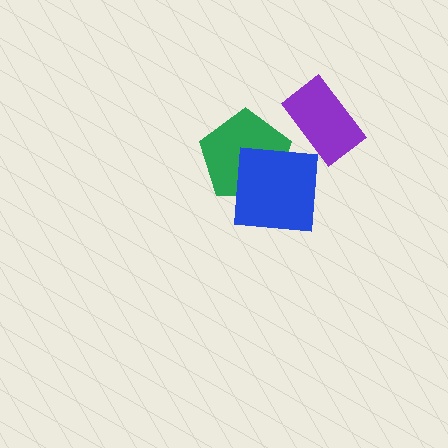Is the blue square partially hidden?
No, no other shape covers it.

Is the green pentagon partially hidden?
Yes, it is partially covered by another shape.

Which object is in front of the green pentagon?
The blue square is in front of the green pentagon.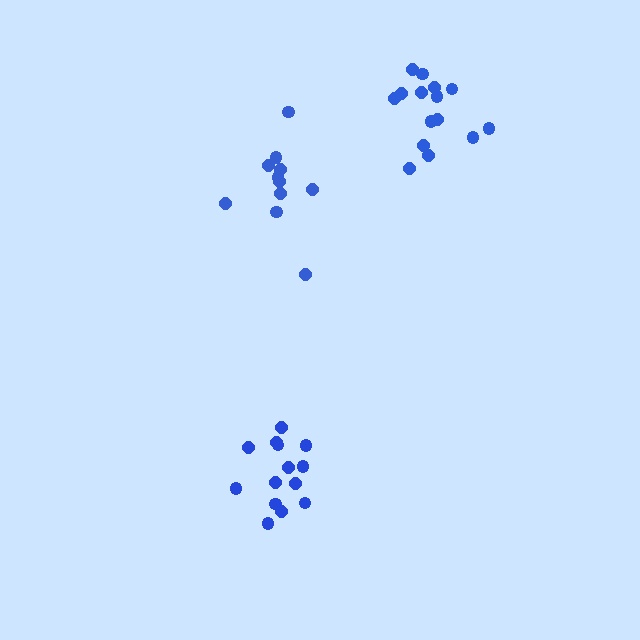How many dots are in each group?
Group 1: 15 dots, Group 2: 14 dots, Group 3: 11 dots (40 total).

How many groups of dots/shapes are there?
There are 3 groups.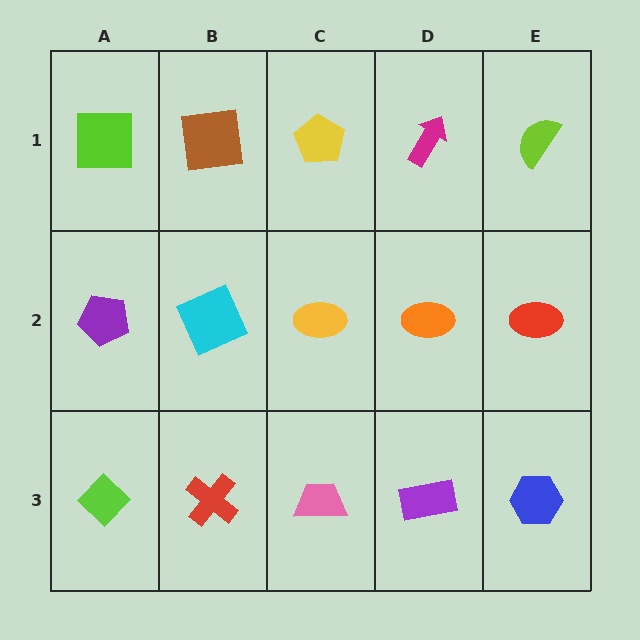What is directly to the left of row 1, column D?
A yellow pentagon.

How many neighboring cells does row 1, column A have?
2.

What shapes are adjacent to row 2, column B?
A brown square (row 1, column B), a red cross (row 3, column B), a purple pentagon (row 2, column A), a yellow ellipse (row 2, column C).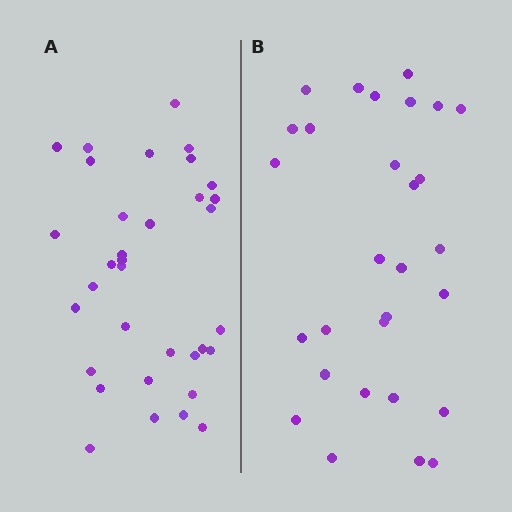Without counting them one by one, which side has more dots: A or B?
Region A (the left region) has more dots.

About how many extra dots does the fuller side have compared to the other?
Region A has about 5 more dots than region B.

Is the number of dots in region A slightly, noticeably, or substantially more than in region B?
Region A has only slightly more — the two regions are fairly close. The ratio is roughly 1.2 to 1.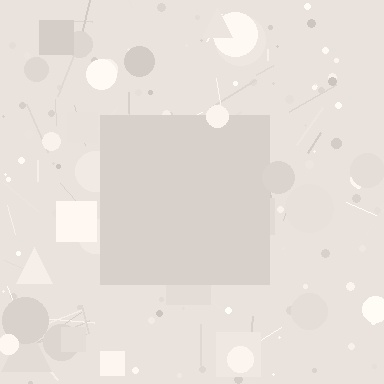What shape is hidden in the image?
A square is hidden in the image.